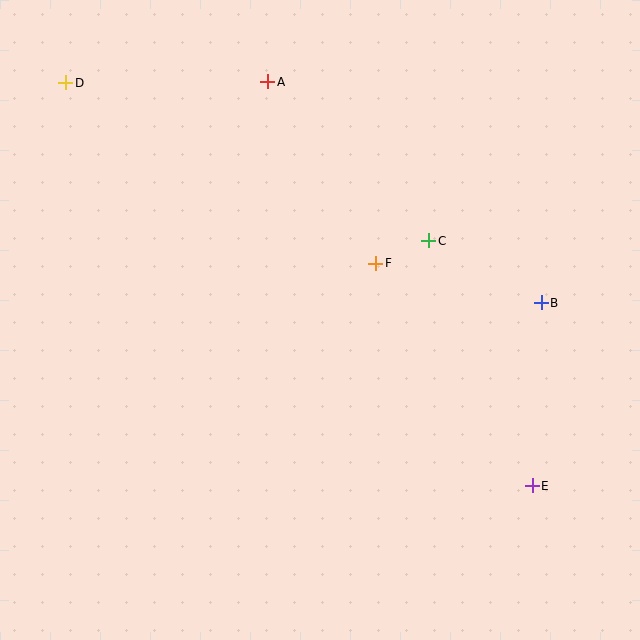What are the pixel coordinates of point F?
Point F is at (376, 263).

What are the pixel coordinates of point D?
Point D is at (66, 83).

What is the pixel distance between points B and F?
The distance between B and F is 170 pixels.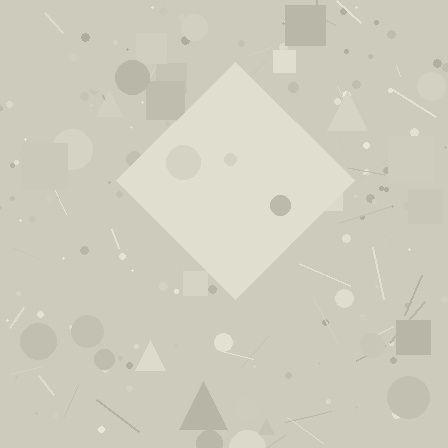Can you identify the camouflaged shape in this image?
The camouflaged shape is a diamond.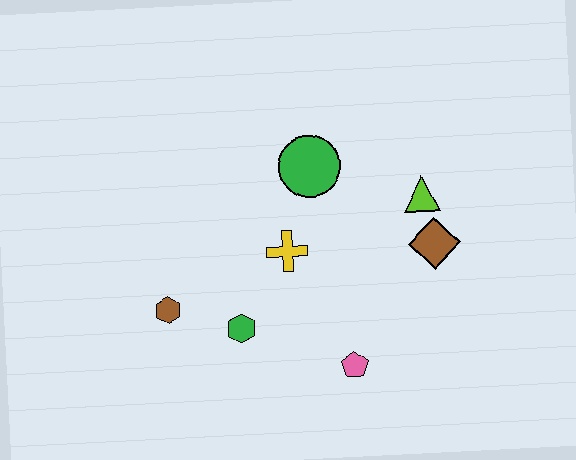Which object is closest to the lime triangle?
The brown diamond is closest to the lime triangle.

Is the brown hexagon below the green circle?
Yes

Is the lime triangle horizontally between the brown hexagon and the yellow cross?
No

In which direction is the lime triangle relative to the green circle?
The lime triangle is to the right of the green circle.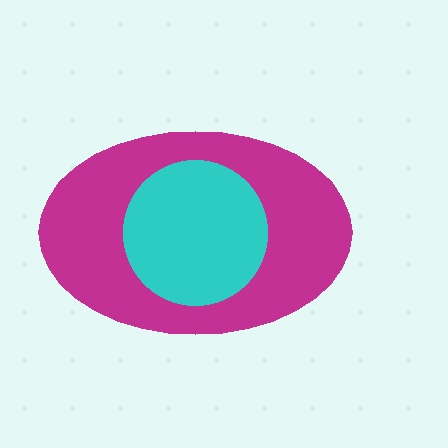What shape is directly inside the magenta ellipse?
The cyan circle.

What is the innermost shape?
The cyan circle.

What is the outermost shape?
The magenta ellipse.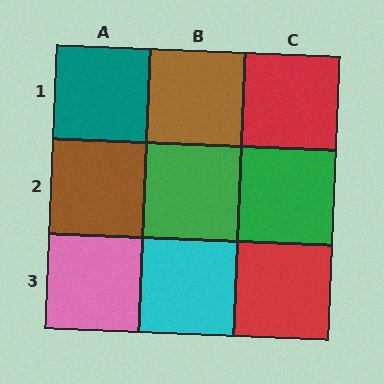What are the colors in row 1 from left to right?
Teal, brown, red.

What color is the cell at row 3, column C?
Red.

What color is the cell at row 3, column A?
Pink.